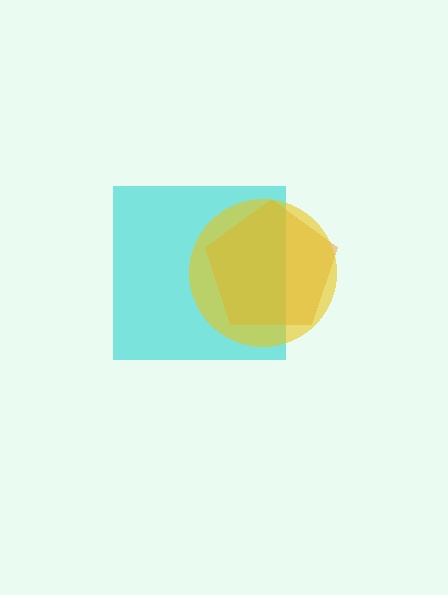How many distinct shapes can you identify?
There are 3 distinct shapes: a cyan square, an orange pentagon, a yellow circle.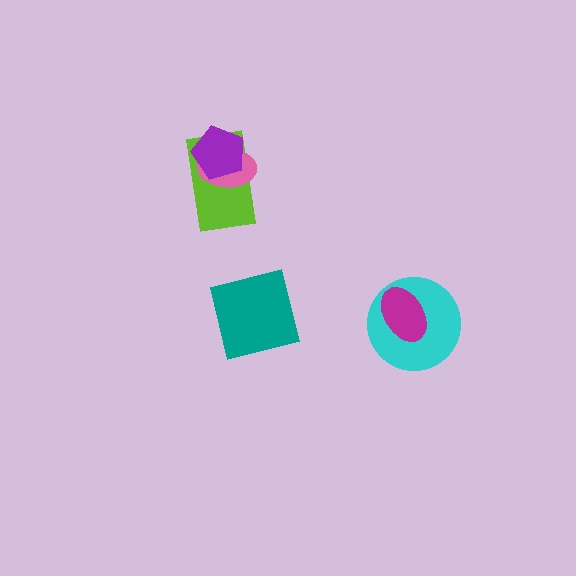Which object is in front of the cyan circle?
The magenta ellipse is in front of the cyan circle.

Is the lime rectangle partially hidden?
Yes, it is partially covered by another shape.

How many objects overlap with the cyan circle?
1 object overlaps with the cyan circle.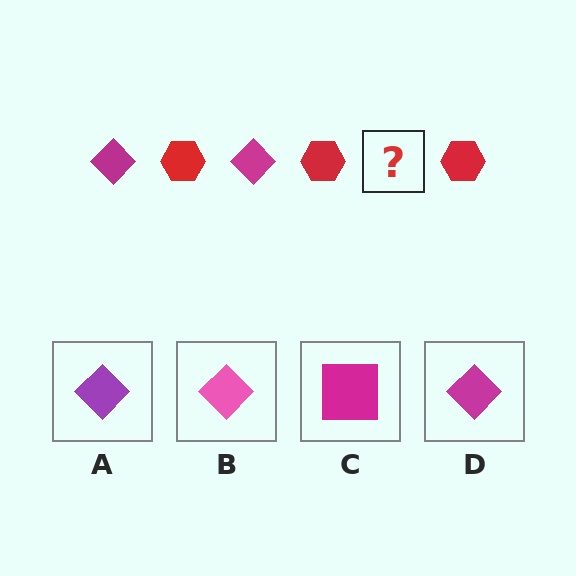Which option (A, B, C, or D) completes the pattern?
D.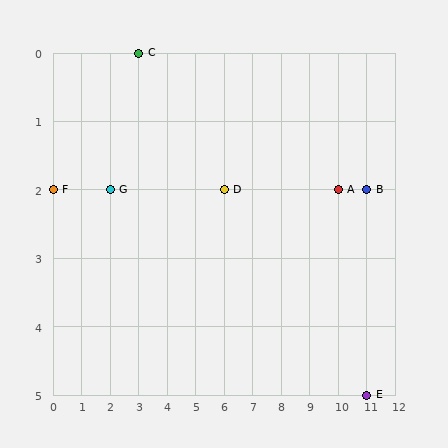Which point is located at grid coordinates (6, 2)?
Point D is at (6, 2).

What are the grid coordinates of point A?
Point A is at grid coordinates (10, 2).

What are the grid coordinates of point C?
Point C is at grid coordinates (3, 0).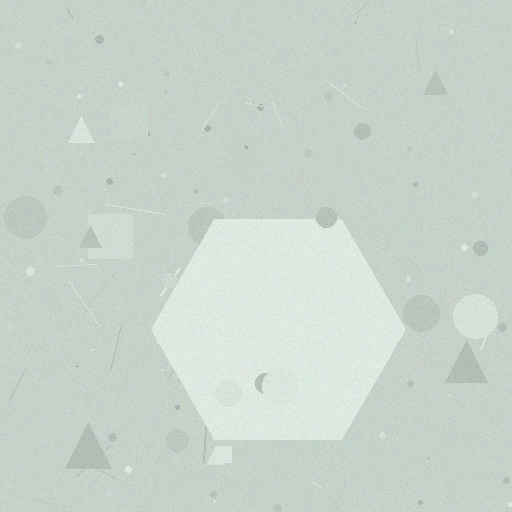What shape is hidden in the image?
A hexagon is hidden in the image.